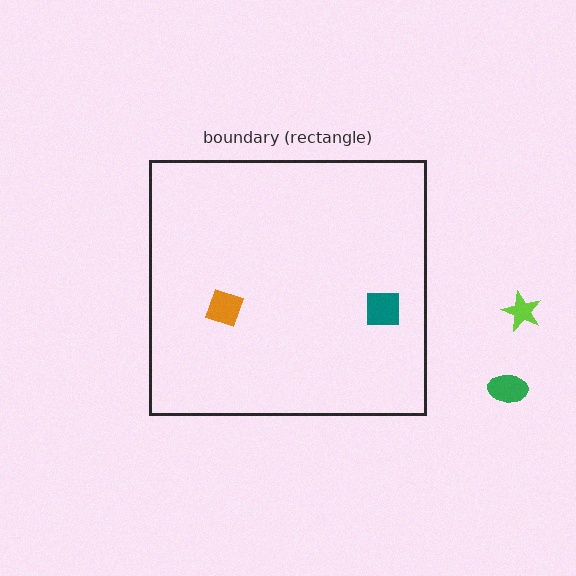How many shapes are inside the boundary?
2 inside, 2 outside.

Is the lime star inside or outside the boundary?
Outside.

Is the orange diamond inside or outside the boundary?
Inside.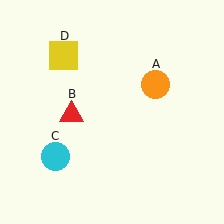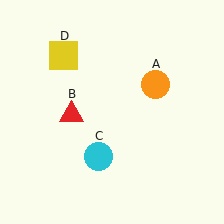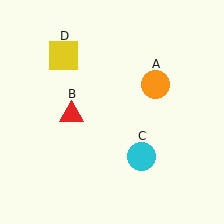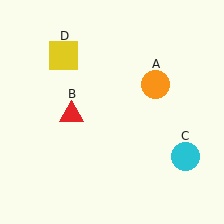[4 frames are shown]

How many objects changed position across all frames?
1 object changed position: cyan circle (object C).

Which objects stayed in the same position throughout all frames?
Orange circle (object A) and red triangle (object B) and yellow square (object D) remained stationary.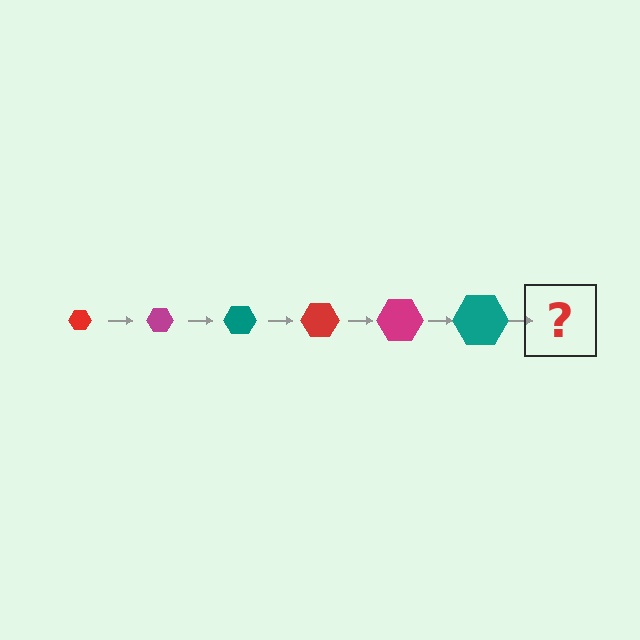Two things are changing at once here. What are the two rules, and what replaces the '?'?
The two rules are that the hexagon grows larger each step and the color cycles through red, magenta, and teal. The '?' should be a red hexagon, larger than the previous one.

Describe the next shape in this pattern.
It should be a red hexagon, larger than the previous one.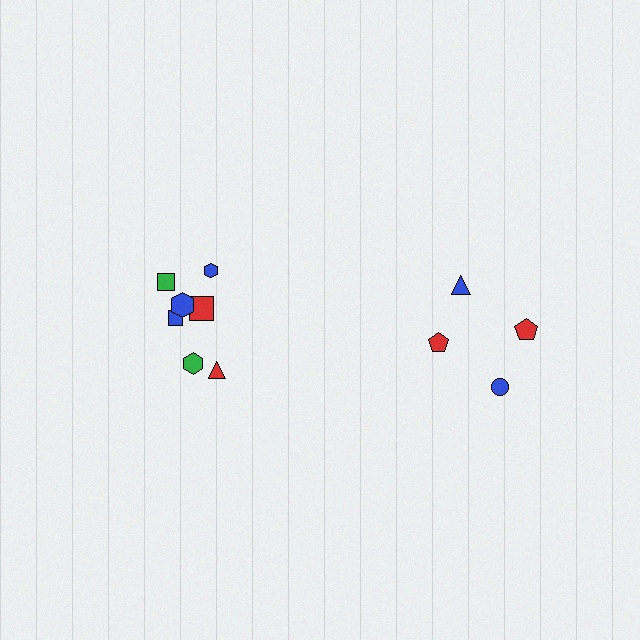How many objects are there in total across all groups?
There are 11 objects.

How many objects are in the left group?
There are 7 objects.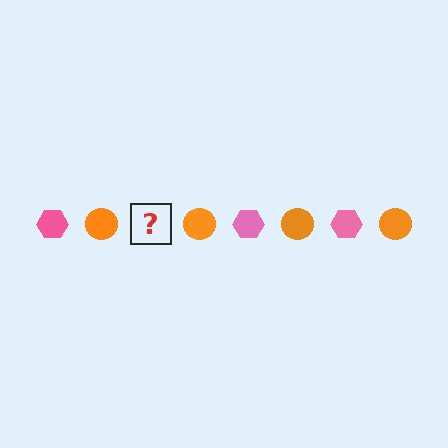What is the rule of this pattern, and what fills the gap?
The rule is that the pattern alternates between pink hexagon and orange circle. The gap should be filled with a pink hexagon.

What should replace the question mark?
The question mark should be replaced with a pink hexagon.